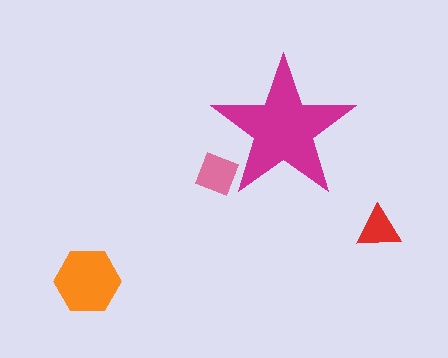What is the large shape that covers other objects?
A magenta star.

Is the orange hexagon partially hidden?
No, the orange hexagon is fully visible.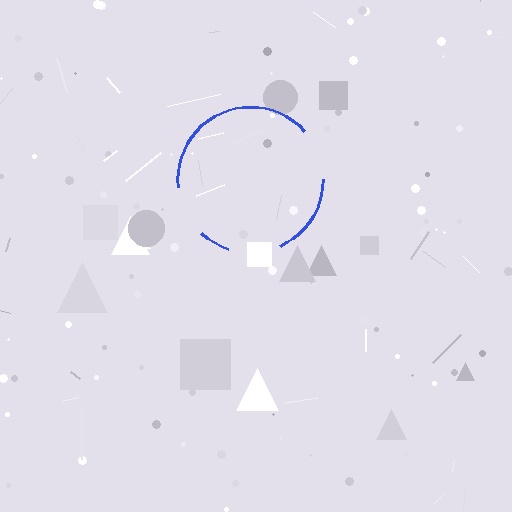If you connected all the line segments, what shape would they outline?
They would outline a circle.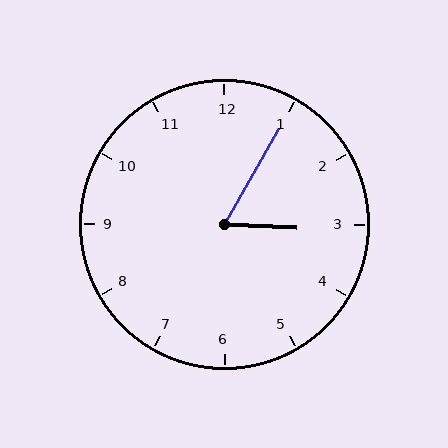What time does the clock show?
3:05.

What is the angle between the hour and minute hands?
Approximately 62 degrees.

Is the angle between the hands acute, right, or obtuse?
It is acute.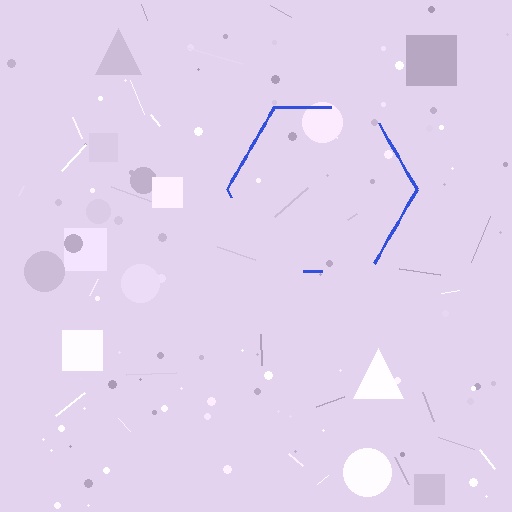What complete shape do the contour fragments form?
The contour fragments form a hexagon.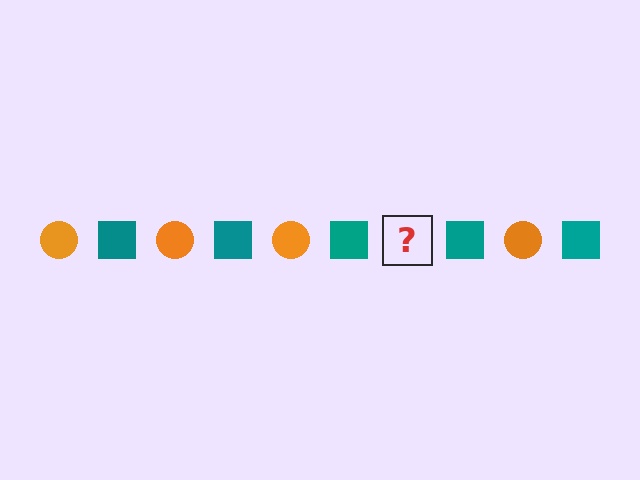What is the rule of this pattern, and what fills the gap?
The rule is that the pattern alternates between orange circle and teal square. The gap should be filled with an orange circle.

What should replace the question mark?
The question mark should be replaced with an orange circle.